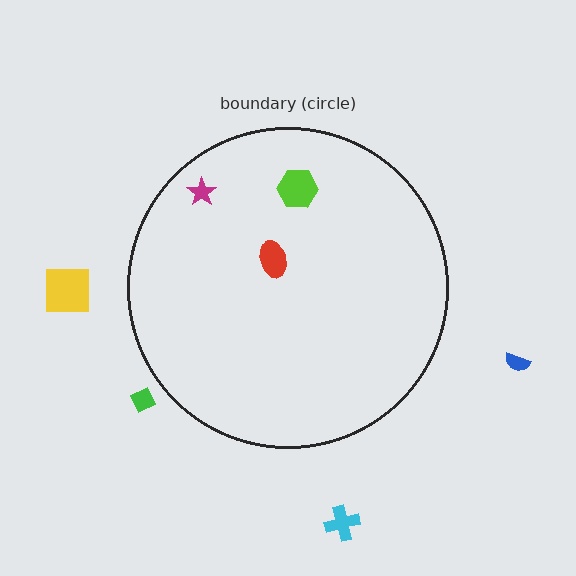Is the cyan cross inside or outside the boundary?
Outside.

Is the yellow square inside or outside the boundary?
Outside.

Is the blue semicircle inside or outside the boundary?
Outside.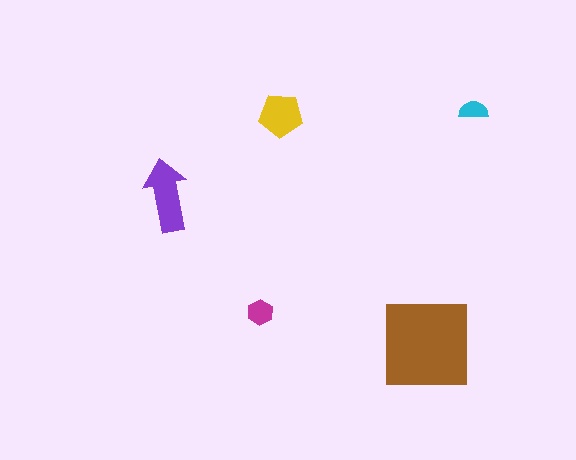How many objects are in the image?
There are 5 objects in the image.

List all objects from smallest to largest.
The cyan semicircle, the magenta hexagon, the yellow pentagon, the purple arrow, the brown square.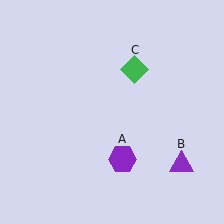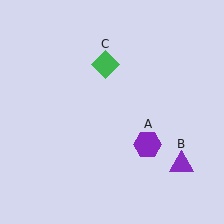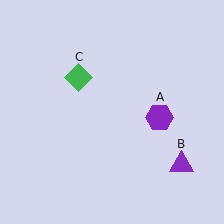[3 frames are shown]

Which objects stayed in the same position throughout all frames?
Purple triangle (object B) remained stationary.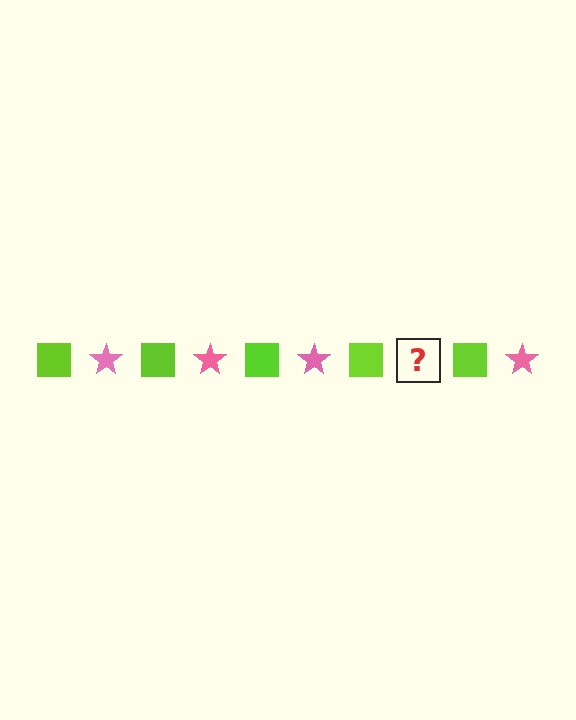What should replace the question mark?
The question mark should be replaced with a pink star.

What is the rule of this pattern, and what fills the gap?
The rule is that the pattern alternates between lime square and pink star. The gap should be filled with a pink star.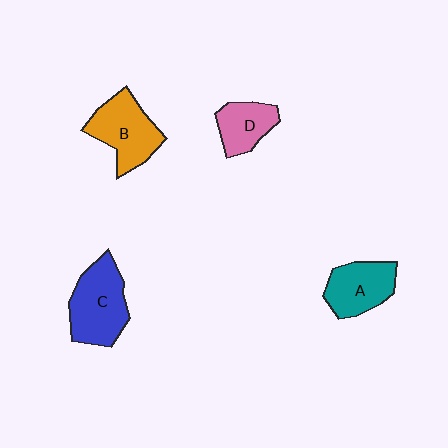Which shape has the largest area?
Shape C (blue).